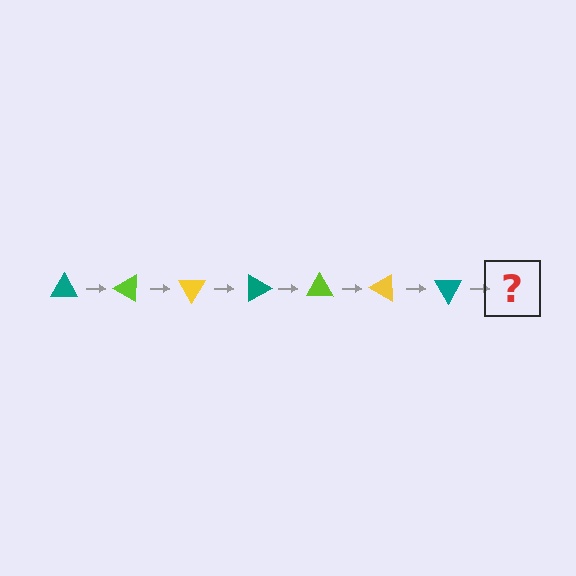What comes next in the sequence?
The next element should be a lime triangle, rotated 210 degrees from the start.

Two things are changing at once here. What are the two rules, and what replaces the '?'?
The two rules are that it rotates 30 degrees each step and the color cycles through teal, lime, and yellow. The '?' should be a lime triangle, rotated 210 degrees from the start.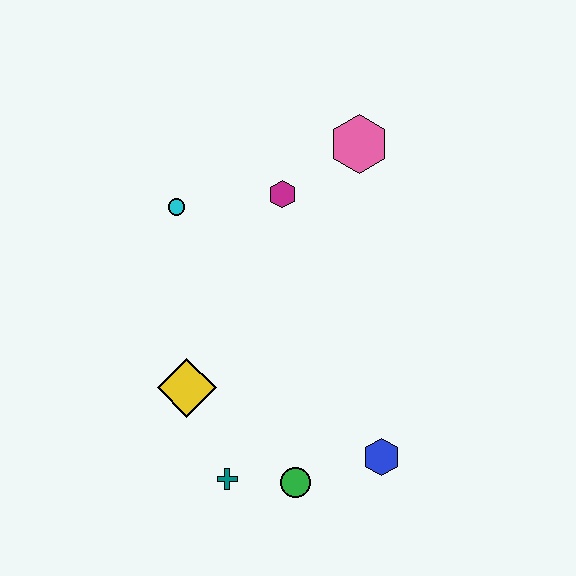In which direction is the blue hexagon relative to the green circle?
The blue hexagon is to the right of the green circle.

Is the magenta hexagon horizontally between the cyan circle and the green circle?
Yes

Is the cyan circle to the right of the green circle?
No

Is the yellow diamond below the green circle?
No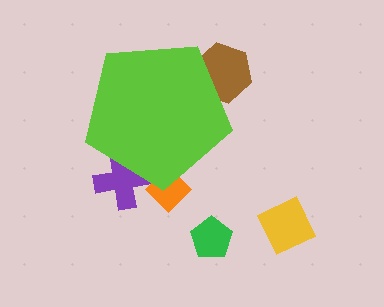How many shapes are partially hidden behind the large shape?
3 shapes are partially hidden.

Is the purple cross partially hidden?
Yes, the purple cross is partially hidden behind the lime pentagon.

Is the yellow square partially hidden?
No, the yellow square is fully visible.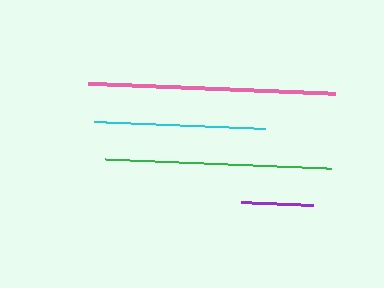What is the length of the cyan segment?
The cyan segment is approximately 171 pixels long.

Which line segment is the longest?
The pink line is the longest at approximately 247 pixels.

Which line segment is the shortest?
The purple line is the shortest at approximately 72 pixels.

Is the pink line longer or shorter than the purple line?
The pink line is longer than the purple line.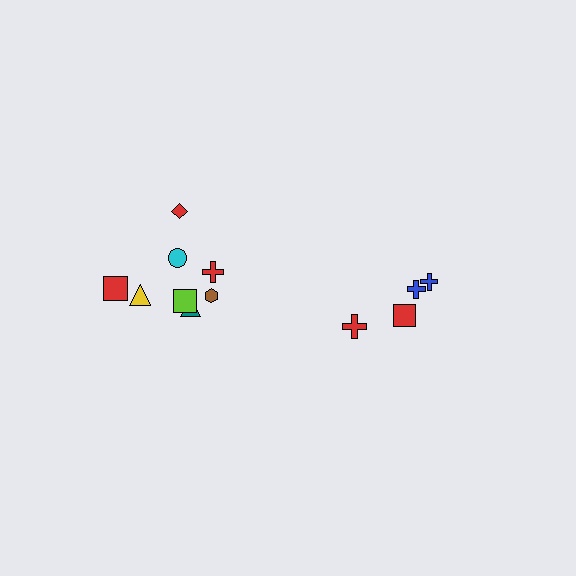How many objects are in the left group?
There are 8 objects.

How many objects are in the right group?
There are 4 objects.